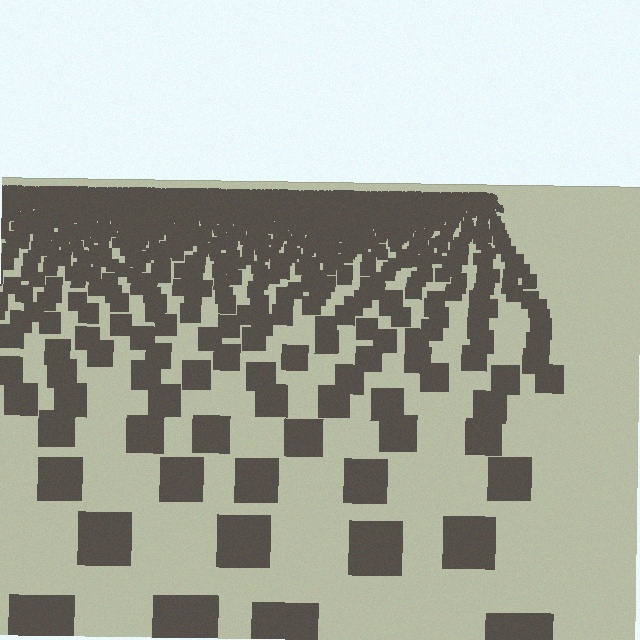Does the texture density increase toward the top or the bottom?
Density increases toward the top.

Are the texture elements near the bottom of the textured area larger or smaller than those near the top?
Larger. Near the bottom, elements are closer to the viewer and appear at a bigger on-screen size.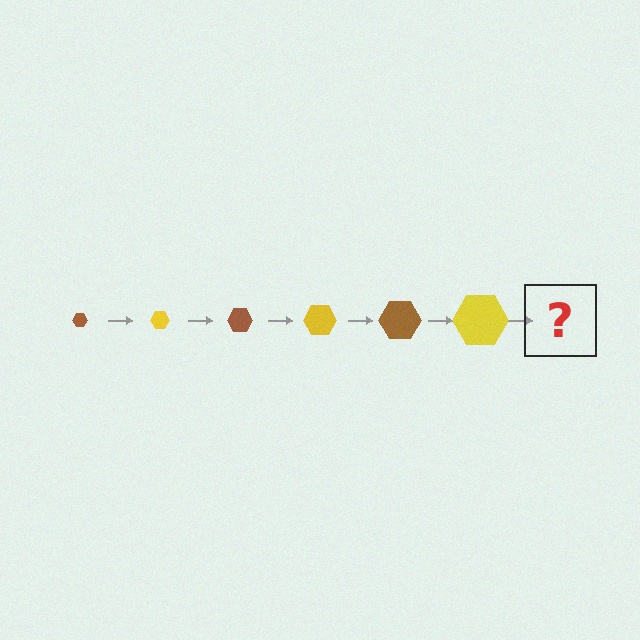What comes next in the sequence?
The next element should be a brown hexagon, larger than the previous one.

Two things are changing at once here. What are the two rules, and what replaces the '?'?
The two rules are that the hexagon grows larger each step and the color cycles through brown and yellow. The '?' should be a brown hexagon, larger than the previous one.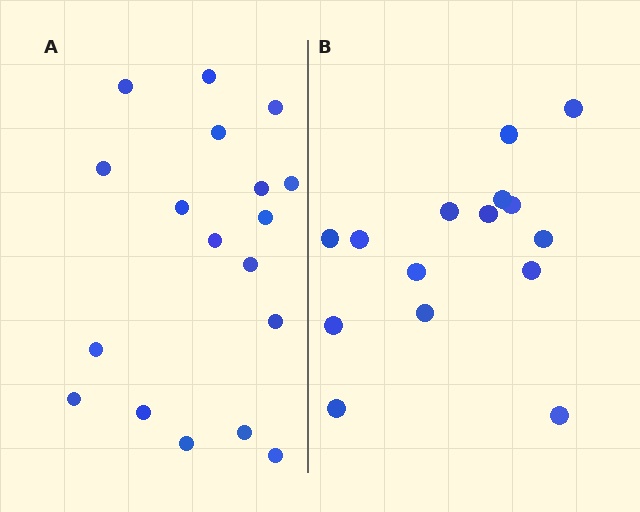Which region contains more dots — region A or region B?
Region A (the left region) has more dots.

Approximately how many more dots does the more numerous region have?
Region A has just a few more — roughly 2 or 3 more dots than region B.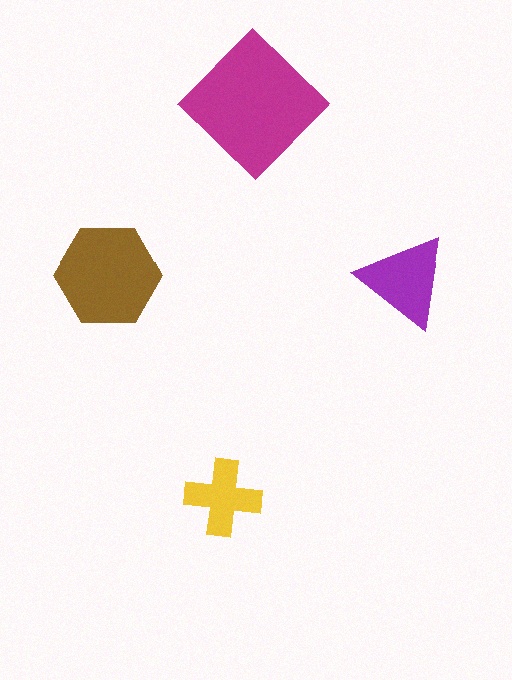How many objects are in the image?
There are 4 objects in the image.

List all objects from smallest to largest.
The yellow cross, the purple triangle, the brown hexagon, the magenta diamond.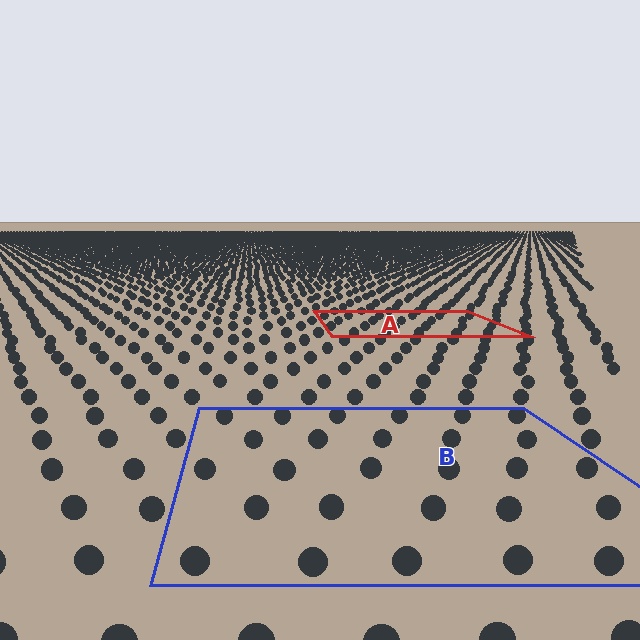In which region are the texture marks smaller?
The texture marks are smaller in region A, because it is farther away.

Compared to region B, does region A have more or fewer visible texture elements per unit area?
Region A has more texture elements per unit area — they are packed more densely because it is farther away.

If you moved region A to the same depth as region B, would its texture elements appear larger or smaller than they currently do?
They would appear larger. At a closer depth, the same texture elements are projected at a bigger on-screen size.